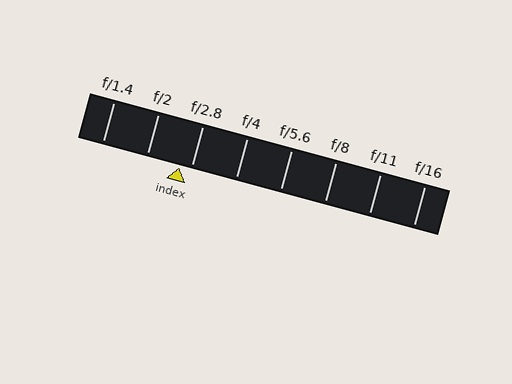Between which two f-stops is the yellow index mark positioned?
The index mark is between f/2 and f/2.8.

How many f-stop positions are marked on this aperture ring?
There are 8 f-stop positions marked.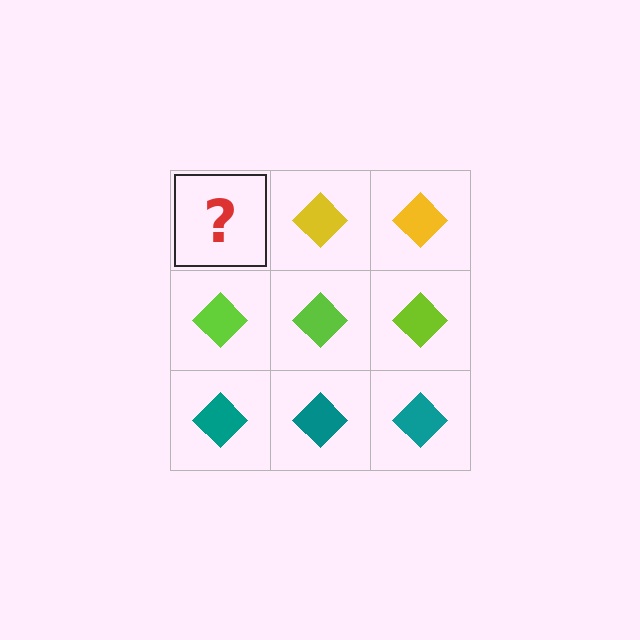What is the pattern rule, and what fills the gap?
The rule is that each row has a consistent color. The gap should be filled with a yellow diamond.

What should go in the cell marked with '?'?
The missing cell should contain a yellow diamond.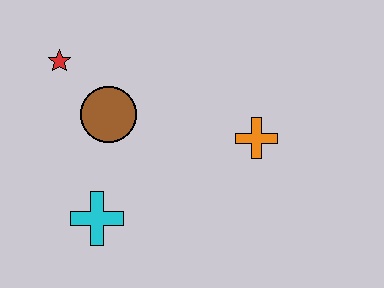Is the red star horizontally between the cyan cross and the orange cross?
No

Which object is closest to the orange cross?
The brown circle is closest to the orange cross.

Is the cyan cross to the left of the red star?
No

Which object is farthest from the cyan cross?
The orange cross is farthest from the cyan cross.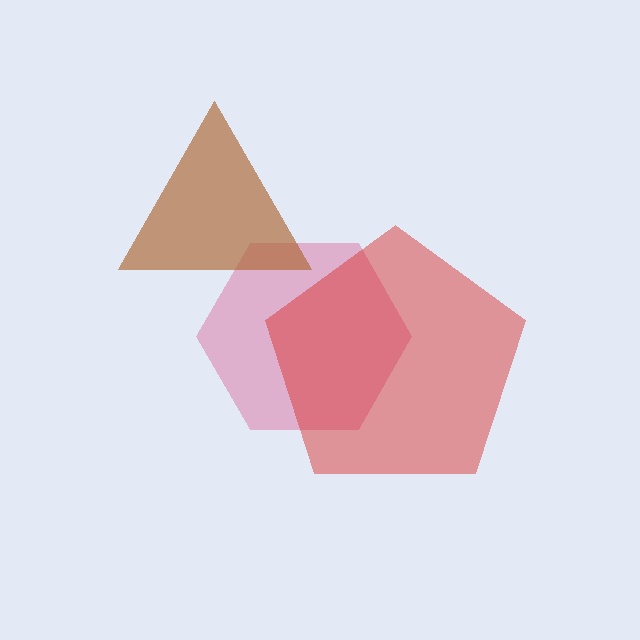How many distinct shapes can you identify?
There are 3 distinct shapes: a pink hexagon, a brown triangle, a red pentagon.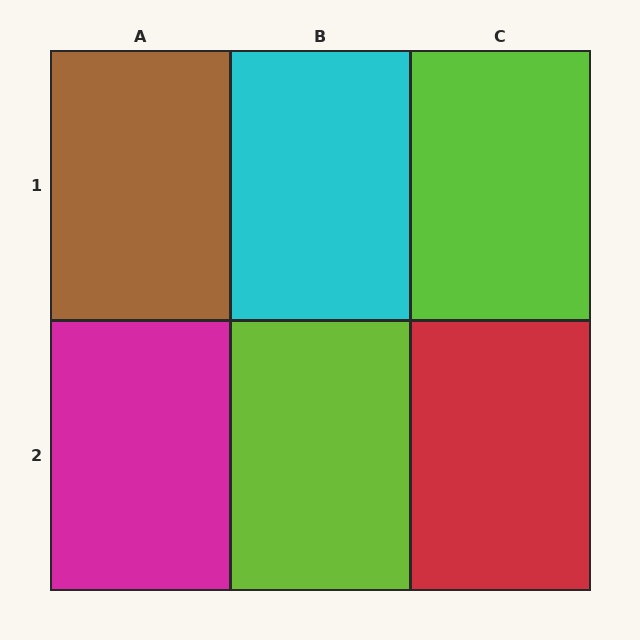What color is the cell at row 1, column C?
Lime.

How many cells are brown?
1 cell is brown.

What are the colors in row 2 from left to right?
Magenta, lime, red.